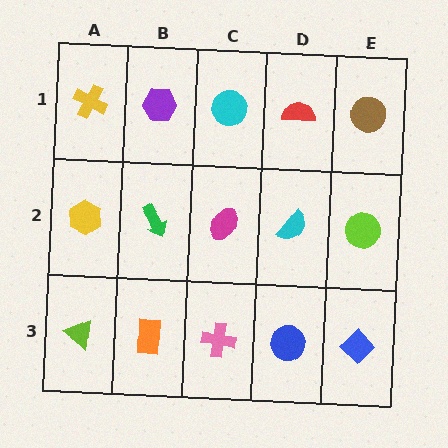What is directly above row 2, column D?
A red semicircle.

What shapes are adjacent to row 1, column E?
A lime circle (row 2, column E), a red semicircle (row 1, column D).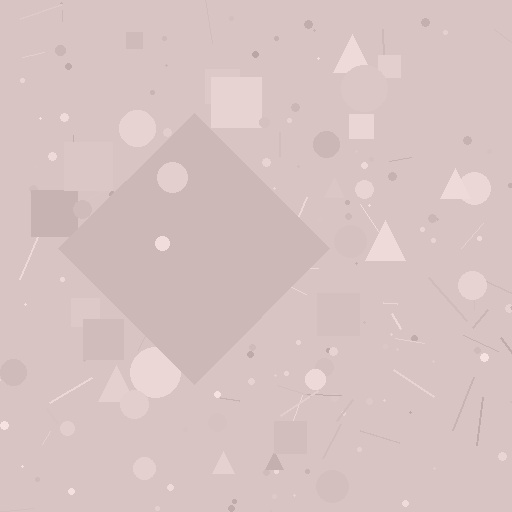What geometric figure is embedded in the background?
A diamond is embedded in the background.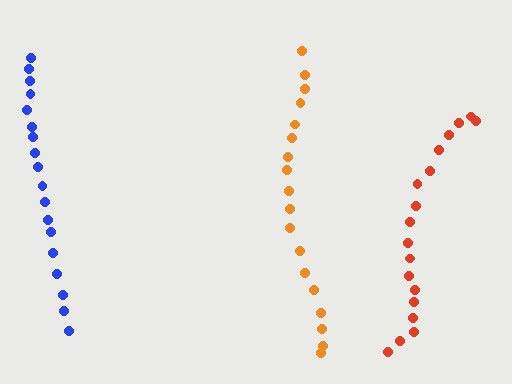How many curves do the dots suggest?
There are 3 distinct paths.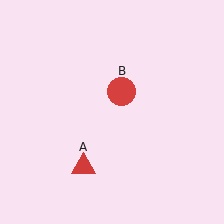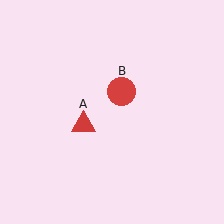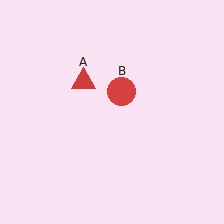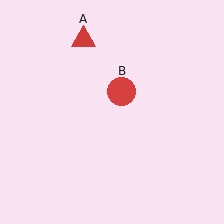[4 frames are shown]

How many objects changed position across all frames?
1 object changed position: red triangle (object A).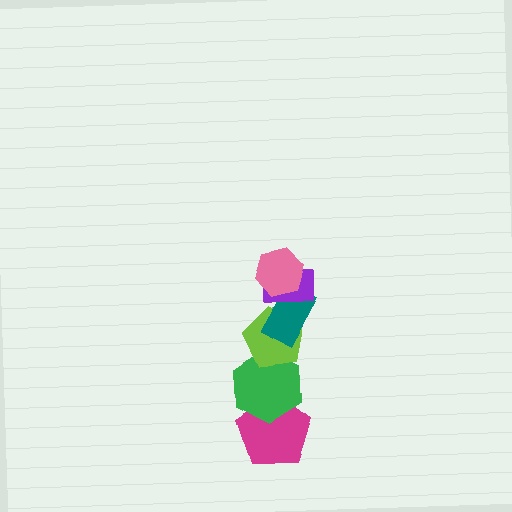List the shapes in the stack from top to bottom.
From top to bottom: the pink hexagon, the purple rectangle, the teal rectangle, the lime pentagon, the green hexagon, the magenta pentagon.